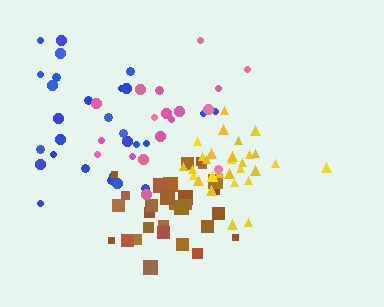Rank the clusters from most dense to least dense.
yellow, brown, blue, pink.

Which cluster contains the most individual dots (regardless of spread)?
Yellow (30).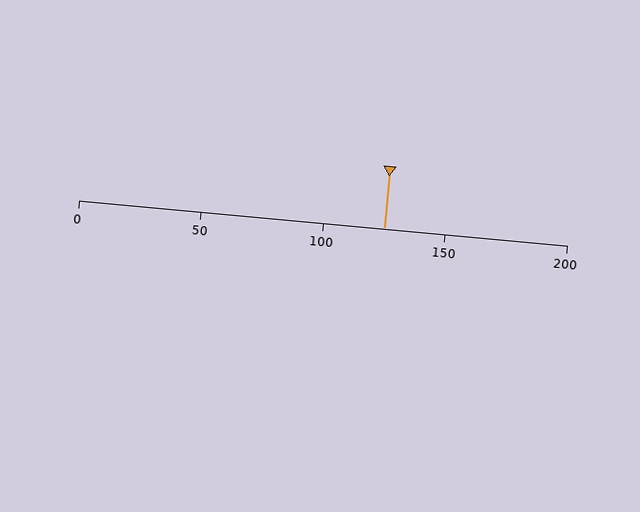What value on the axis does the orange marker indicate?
The marker indicates approximately 125.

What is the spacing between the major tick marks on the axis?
The major ticks are spaced 50 apart.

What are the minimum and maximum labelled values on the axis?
The axis runs from 0 to 200.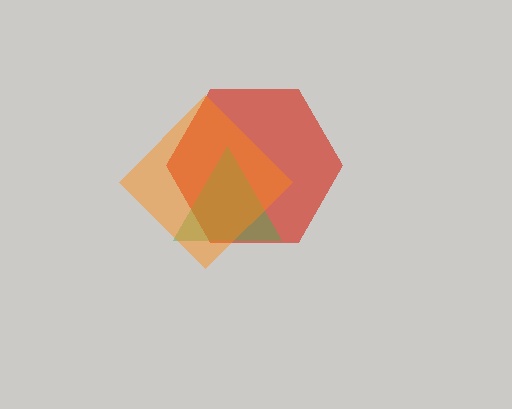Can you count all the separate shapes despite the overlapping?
Yes, there are 3 separate shapes.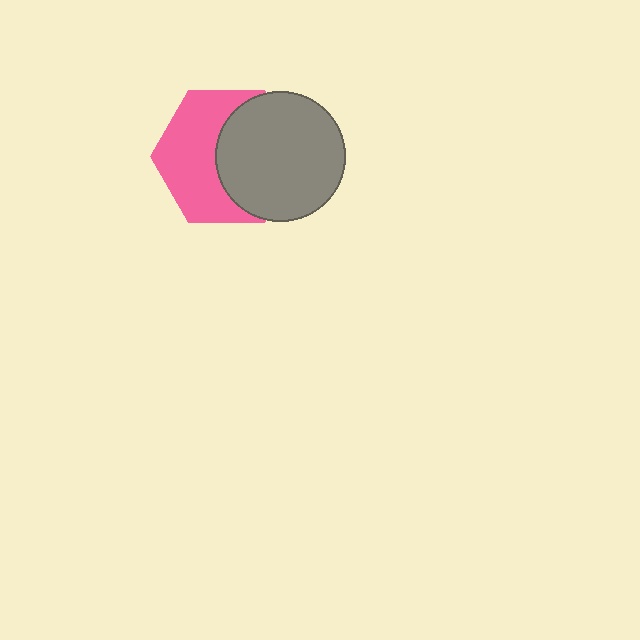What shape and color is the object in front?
The object in front is a gray circle.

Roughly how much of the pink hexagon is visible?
About half of it is visible (roughly 53%).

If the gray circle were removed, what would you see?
You would see the complete pink hexagon.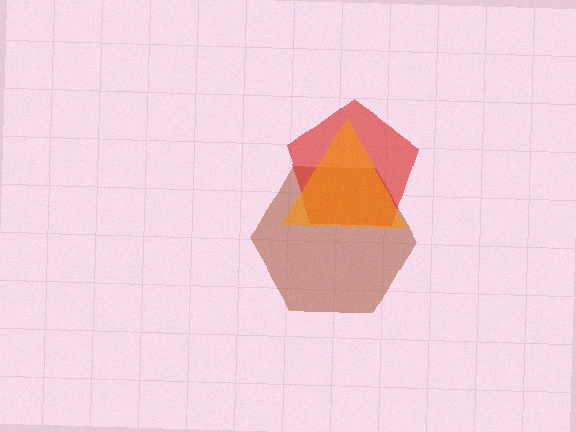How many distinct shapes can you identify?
There are 3 distinct shapes: a brown hexagon, a red pentagon, an orange triangle.